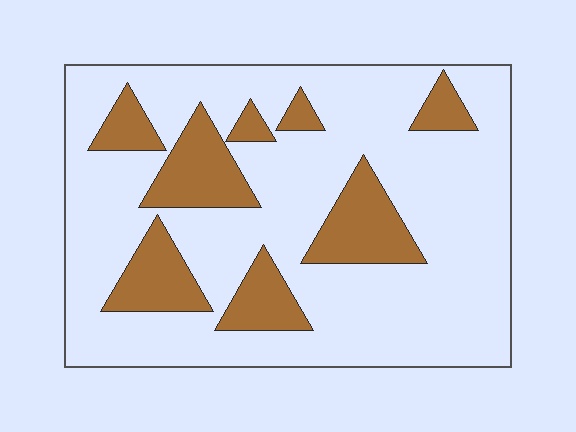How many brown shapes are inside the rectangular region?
8.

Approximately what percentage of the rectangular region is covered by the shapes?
Approximately 25%.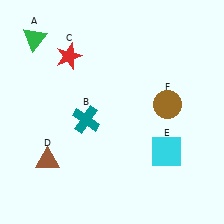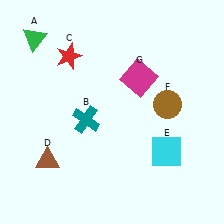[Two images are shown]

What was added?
A magenta square (G) was added in Image 2.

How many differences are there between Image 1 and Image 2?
There is 1 difference between the two images.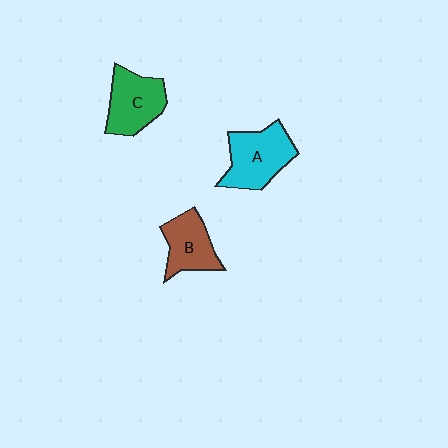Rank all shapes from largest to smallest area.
From largest to smallest: A (cyan), C (green), B (brown).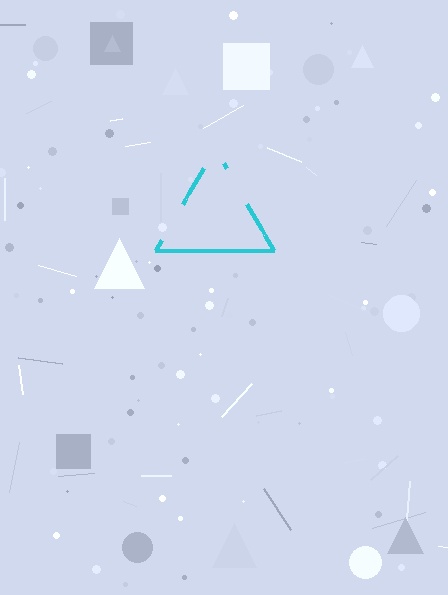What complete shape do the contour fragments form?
The contour fragments form a triangle.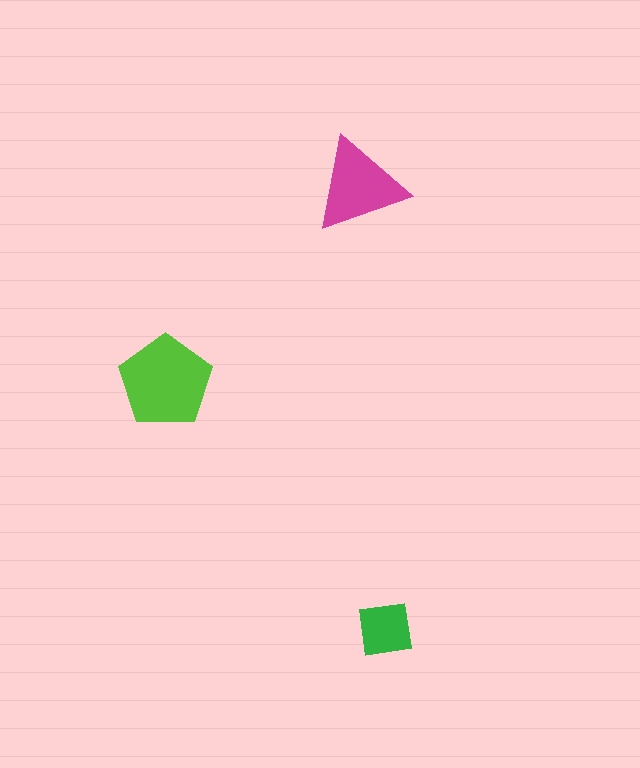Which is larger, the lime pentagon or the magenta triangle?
The lime pentagon.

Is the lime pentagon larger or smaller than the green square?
Larger.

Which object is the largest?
The lime pentagon.